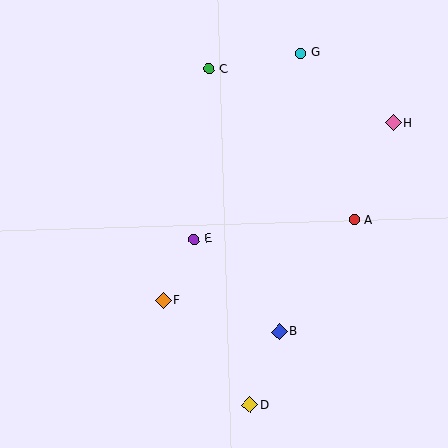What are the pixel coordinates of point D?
Point D is at (250, 405).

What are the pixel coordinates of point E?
Point E is at (194, 239).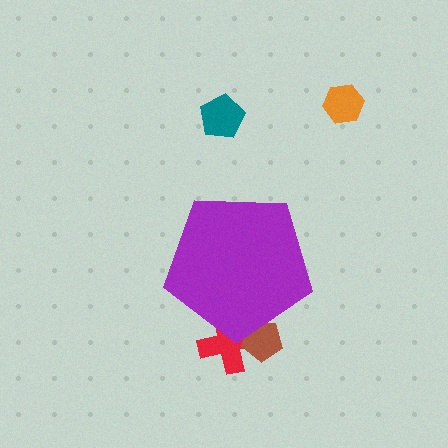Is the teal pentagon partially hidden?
No, the teal pentagon is fully visible.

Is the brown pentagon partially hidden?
Yes, the brown pentagon is partially hidden behind the purple pentagon.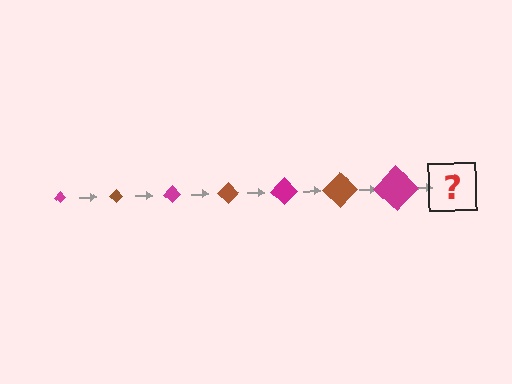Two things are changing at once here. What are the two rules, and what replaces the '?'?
The two rules are that the diamond grows larger each step and the color cycles through magenta and brown. The '?' should be a brown diamond, larger than the previous one.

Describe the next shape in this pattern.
It should be a brown diamond, larger than the previous one.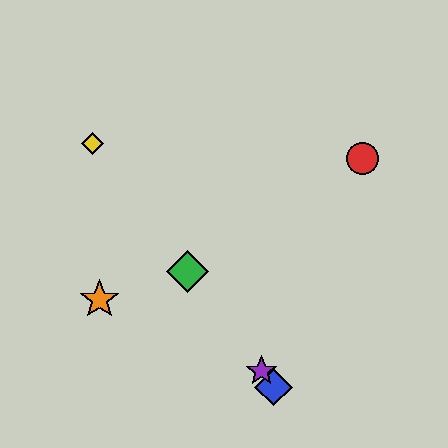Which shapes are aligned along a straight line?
The blue diamond, the green diamond, the yellow diamond, the purple star are aligned along a straight line.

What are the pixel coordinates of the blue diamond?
The blue diamond is at (273, 387).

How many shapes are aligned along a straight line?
4 shapes (the blue diamond, the green diamond, the yellow diamond, the purple star) are aligned along a straight line.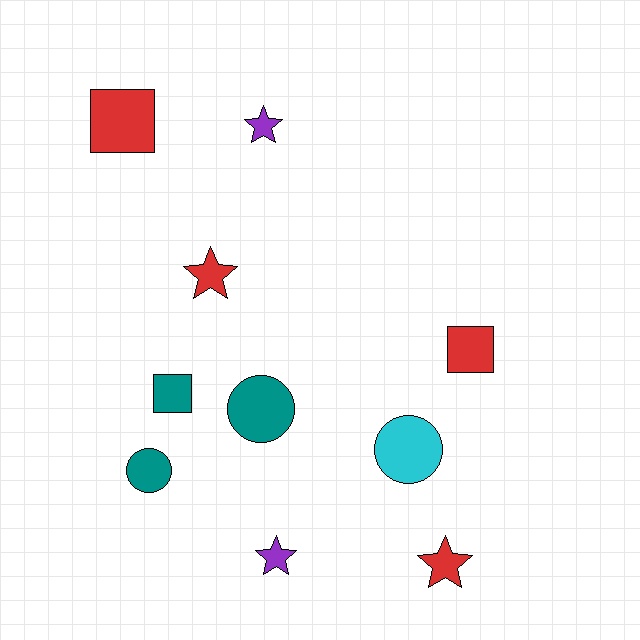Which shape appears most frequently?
Star, with 4 objects.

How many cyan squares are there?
There are no cyan squares.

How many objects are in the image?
There are 10 objects.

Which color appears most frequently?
Red, with 4 objects.